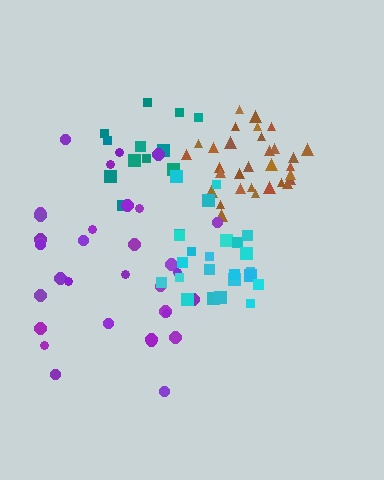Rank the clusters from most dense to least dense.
brown, cyan, purple, teal.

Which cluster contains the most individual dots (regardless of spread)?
Purple (35).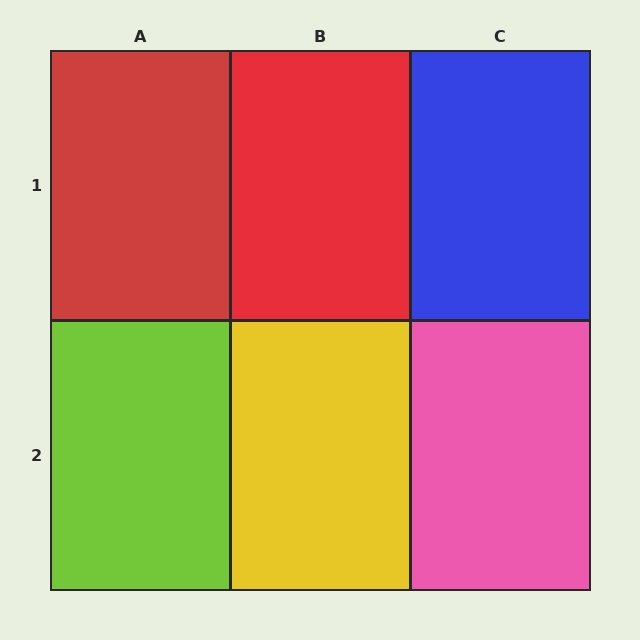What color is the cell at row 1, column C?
Blue.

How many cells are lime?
1 cell is lime.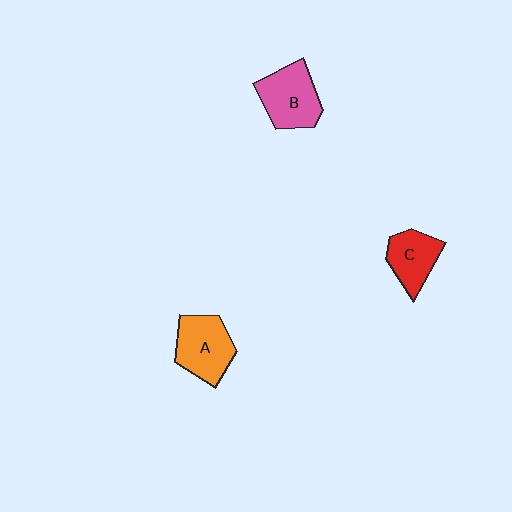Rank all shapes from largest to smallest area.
From largest to smallest: B (pink), A (orange), C (red).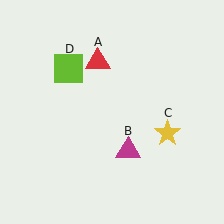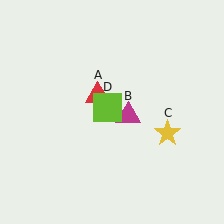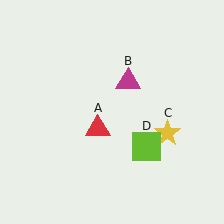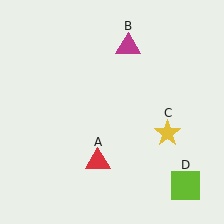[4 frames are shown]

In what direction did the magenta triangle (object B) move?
The magenta triangle (object B) moved up.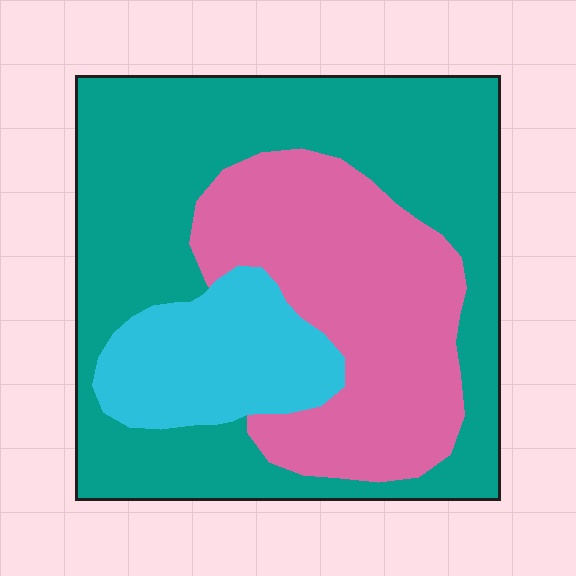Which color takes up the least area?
Cyan, at roughly 15%.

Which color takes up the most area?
Teal, at roughly 55%.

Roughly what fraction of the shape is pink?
Pink covers around 30% of the shape.